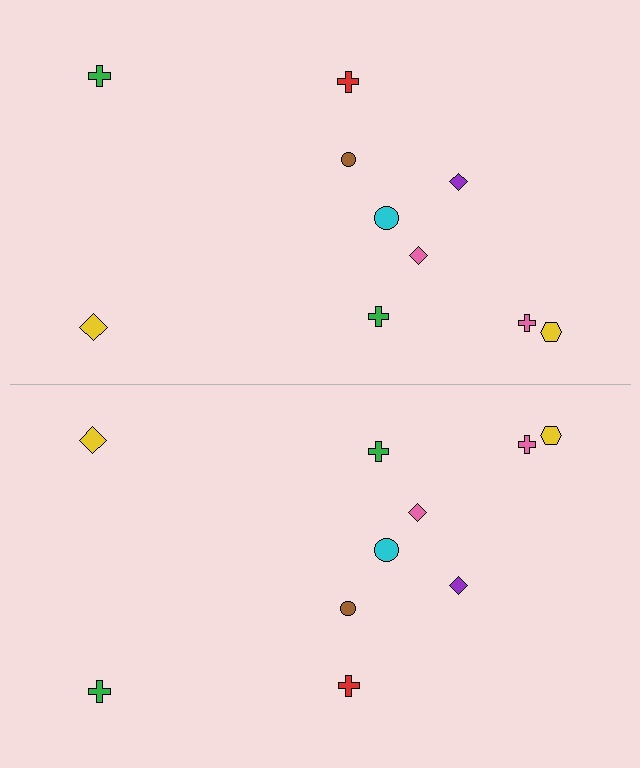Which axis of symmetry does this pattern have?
The pattern has a horizontal axis of symmetry running through the center of the image.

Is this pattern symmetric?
Yes, this pattern has bilateral (reflection) symmetry.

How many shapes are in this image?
There are 20 shapes in this image.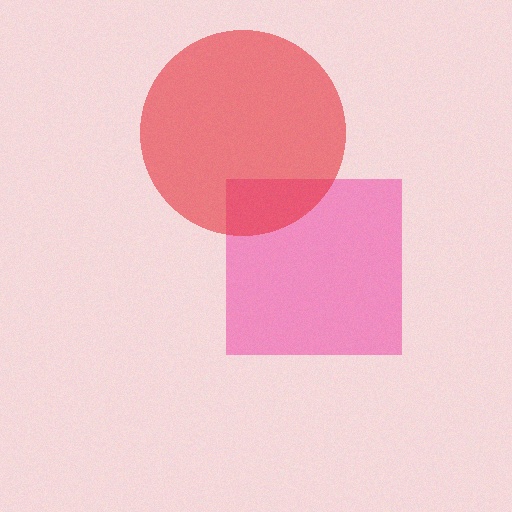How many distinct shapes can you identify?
There are 2 distinct shapes: a pink square, a red circle.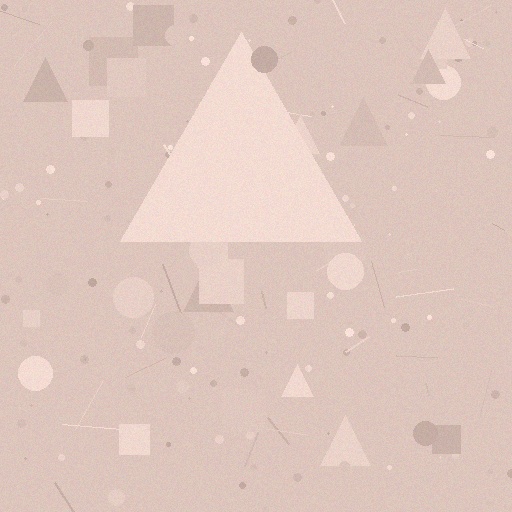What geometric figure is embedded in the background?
A triangle is embedded in the background.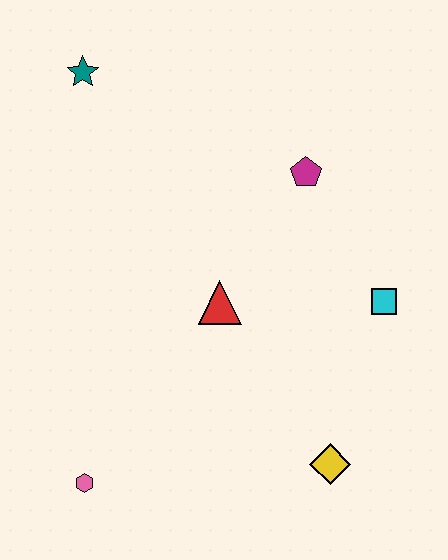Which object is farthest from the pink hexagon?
The teal star is farthest from the pink hexagon.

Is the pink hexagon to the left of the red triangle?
Yes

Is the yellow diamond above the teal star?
No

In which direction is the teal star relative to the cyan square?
The teal star is to the left of the cyan square.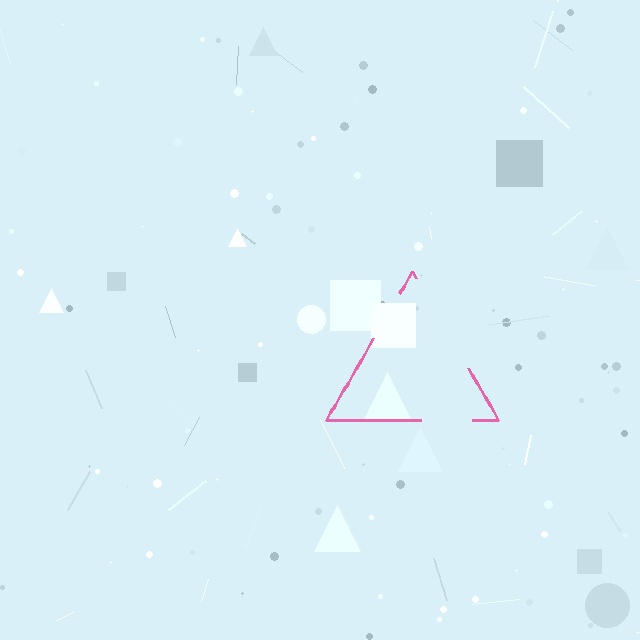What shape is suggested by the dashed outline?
The dashed outline suggests a triangle.